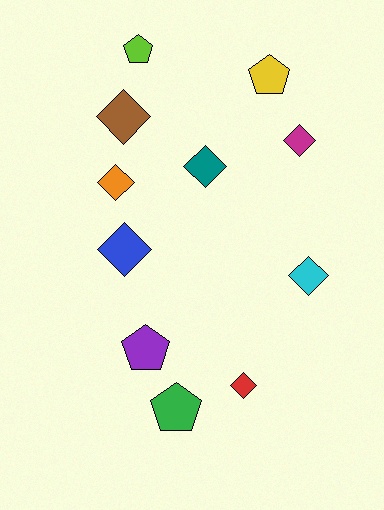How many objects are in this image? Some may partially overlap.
There are 11 objects.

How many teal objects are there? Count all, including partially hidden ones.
There is 1 teal object.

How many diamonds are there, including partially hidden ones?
There are 7 diamonds.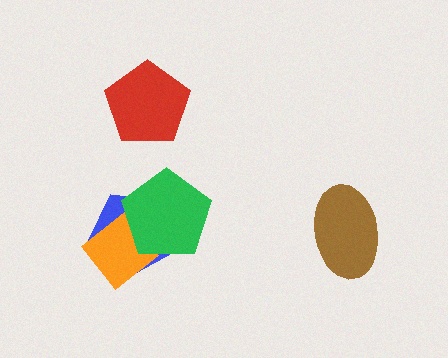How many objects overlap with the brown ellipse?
0 objects overlap with the brown ellipse.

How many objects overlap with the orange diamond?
2 objects overlap with the orange diamond.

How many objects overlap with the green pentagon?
2 objects overlap with the green pentagon.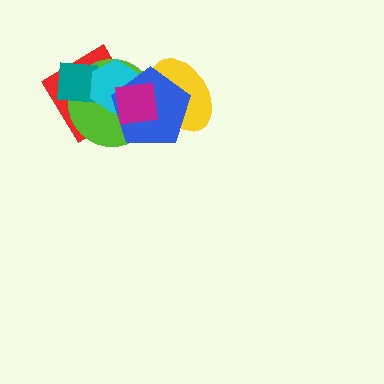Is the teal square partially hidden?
Yes, it is partially covered by another shape.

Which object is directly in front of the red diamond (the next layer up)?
The lime circle is directly in front of the red diamond.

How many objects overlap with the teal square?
3 objects overlap with the teal square.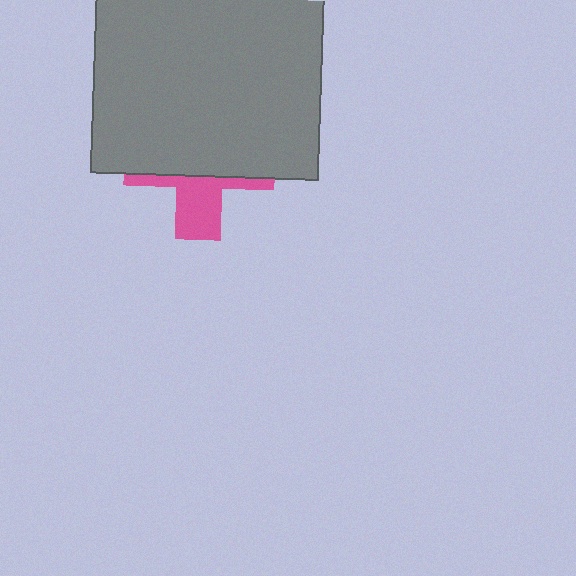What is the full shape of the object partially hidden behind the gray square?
The partially hidden object is a pink cross.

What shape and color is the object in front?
The object in front is a gray square.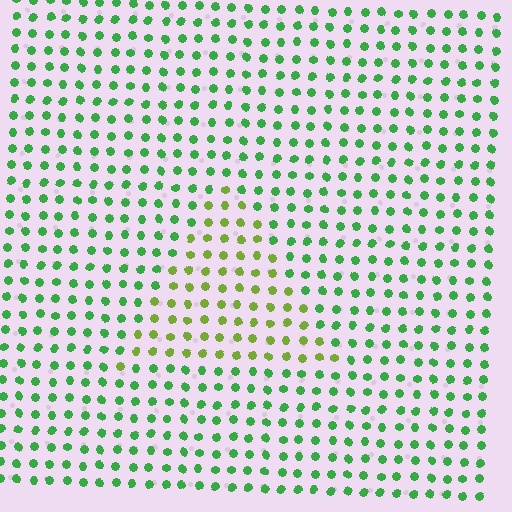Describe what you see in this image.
The image is filled with small green elements in a uniform arrangement. A triangle-shaped region is visible where the elements are tinted to a slightly different hue, forming a subtle color boundary.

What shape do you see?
I see a triangle.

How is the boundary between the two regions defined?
The boundary is defined purely by a slight shift in hue (about 41 degrees). Spacing, size, and orientation are identical on both sides.